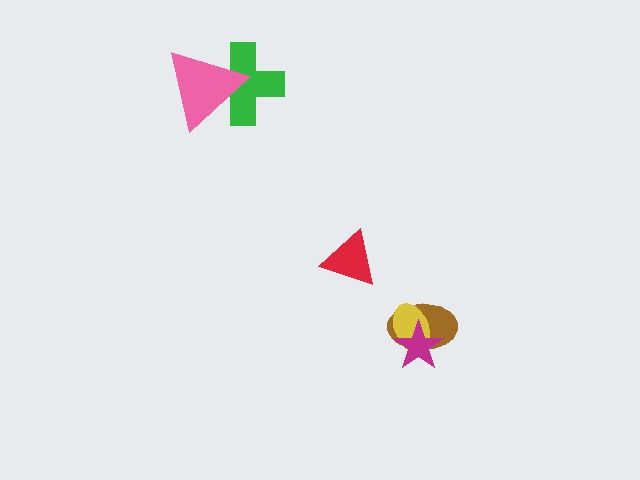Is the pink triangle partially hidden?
No, no other shape covers it.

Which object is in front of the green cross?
The pink triangle is in front of the green cross.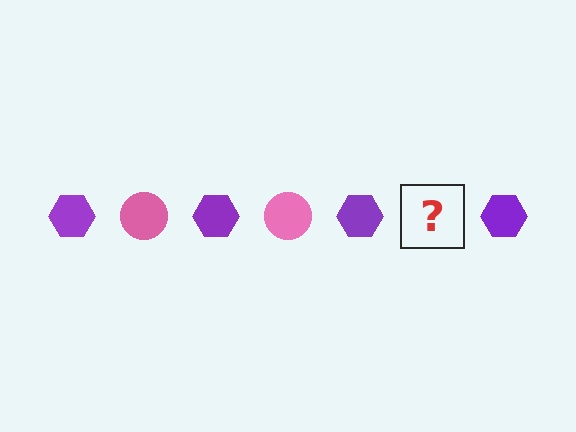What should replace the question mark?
The question mark should be replaced with a pink circle.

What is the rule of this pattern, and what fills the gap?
The rule is that the pattern alternates between purple hexagon and pink circle. The gap should be filled with a pink circle.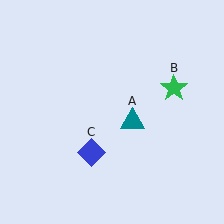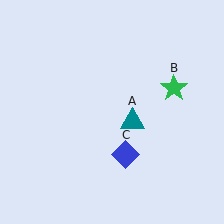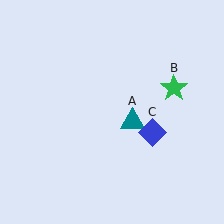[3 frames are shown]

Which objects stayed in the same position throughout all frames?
Teal triangle (object A) and green star (object B) remained stationary.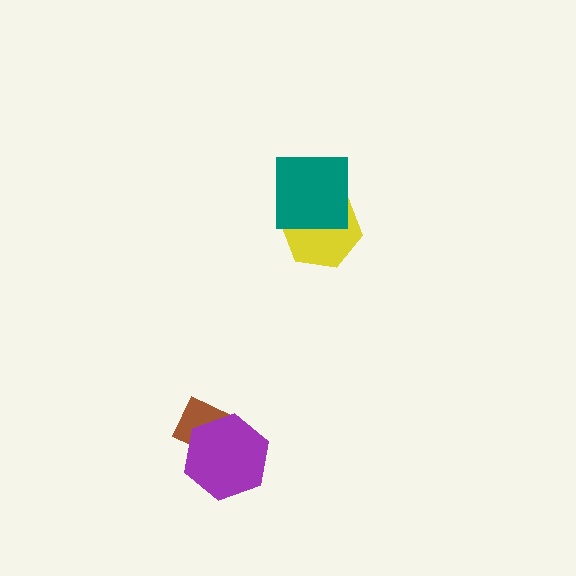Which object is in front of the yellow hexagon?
The teal square is in front of the yellow hexagon.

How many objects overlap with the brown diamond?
1 object overlaps with the brown diamond.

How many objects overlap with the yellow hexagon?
1 object overlaps with the yellow hexagon.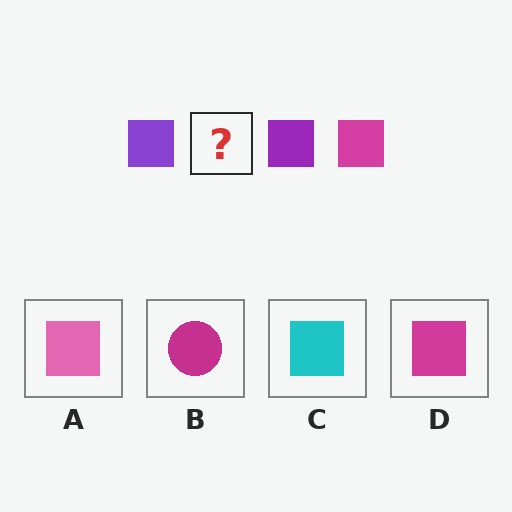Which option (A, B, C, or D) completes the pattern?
D.